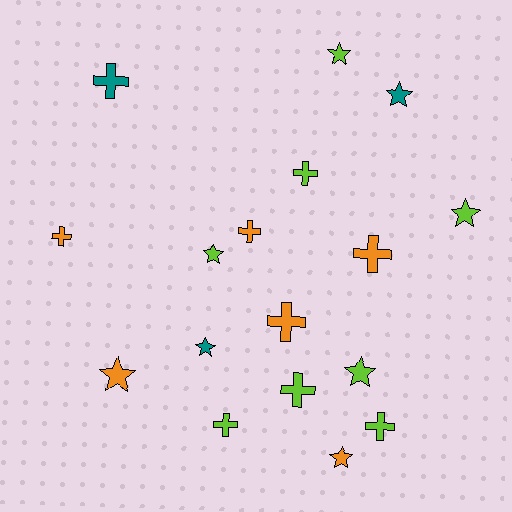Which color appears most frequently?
Lime, with 8 objects.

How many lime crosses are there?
There are 4 lime crosses.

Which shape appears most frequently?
Cross, with 9 objects.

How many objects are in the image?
There are 17 objects.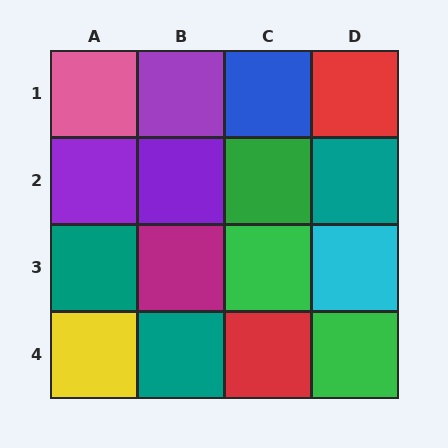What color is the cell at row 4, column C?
Red.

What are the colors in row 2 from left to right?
Purple, purple, green, teal.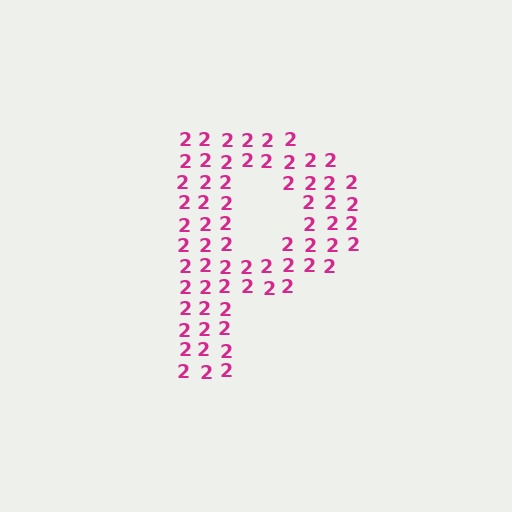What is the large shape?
The large shape is the letter P.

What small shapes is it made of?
It is made of small digit 2's.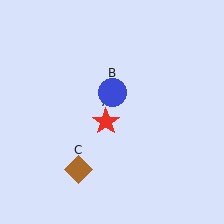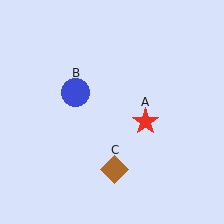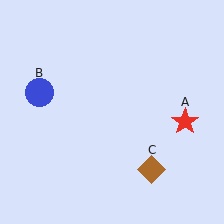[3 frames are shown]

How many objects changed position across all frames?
3 objects changed position: red star (object A), blue circle (object B), brown diamond (object C).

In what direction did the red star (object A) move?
The red star (object A) moved right.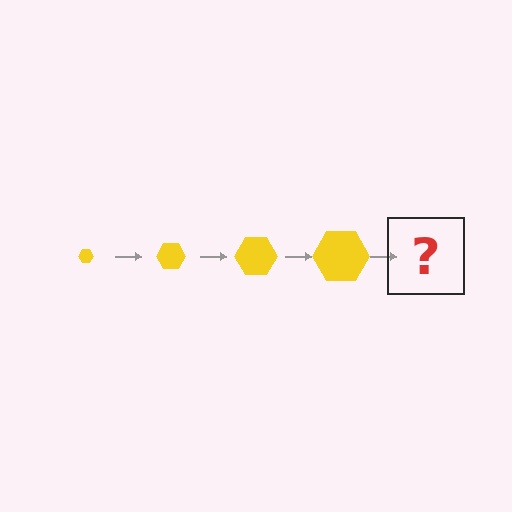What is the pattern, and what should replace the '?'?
The pattern is that the hexagon gets progressively larger each step. The '?' should be a yellow hexagon, larger than the previous one.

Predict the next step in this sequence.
The next step is a yellow hexagon, larger than the previous one.